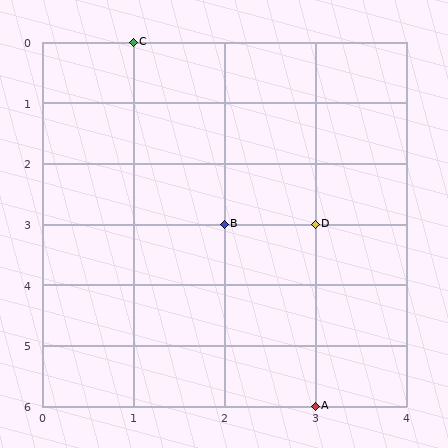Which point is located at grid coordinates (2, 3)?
Point B is at (2, 3).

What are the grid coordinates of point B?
Point B is at grid coordinates (2, 3).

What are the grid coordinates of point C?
Point C is at grid coordinates (1, 0).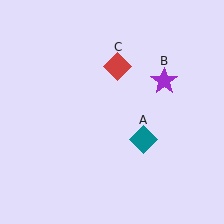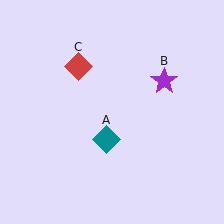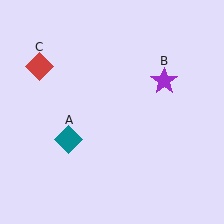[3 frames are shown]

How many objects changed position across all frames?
2 objects changed position: teal diamond (object A), red diamond (object C).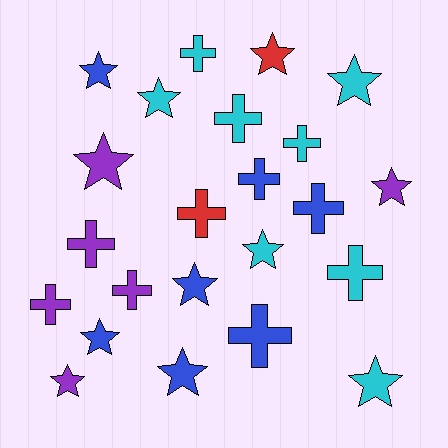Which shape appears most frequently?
Star, with 12 objects.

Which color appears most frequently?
Cyan, with 8 objects.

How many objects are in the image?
There are 23 objects.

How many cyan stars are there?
There are 4 cyan stars.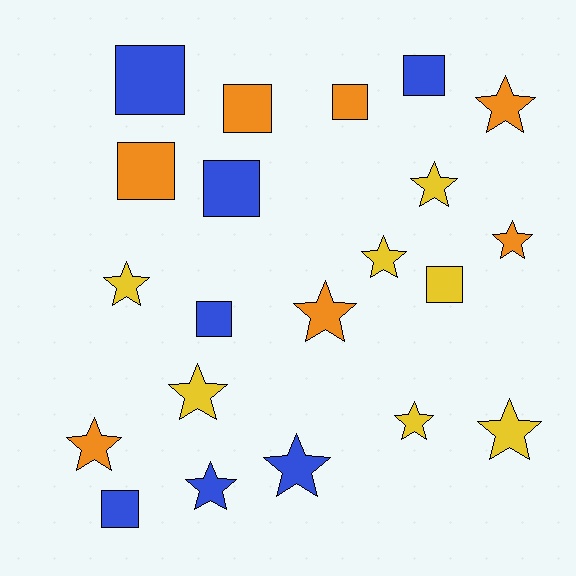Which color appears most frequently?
Blue, with 7 objects.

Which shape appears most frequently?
Star, with 12 objects.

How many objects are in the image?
There are 21 objects.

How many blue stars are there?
There are 2 blue stars.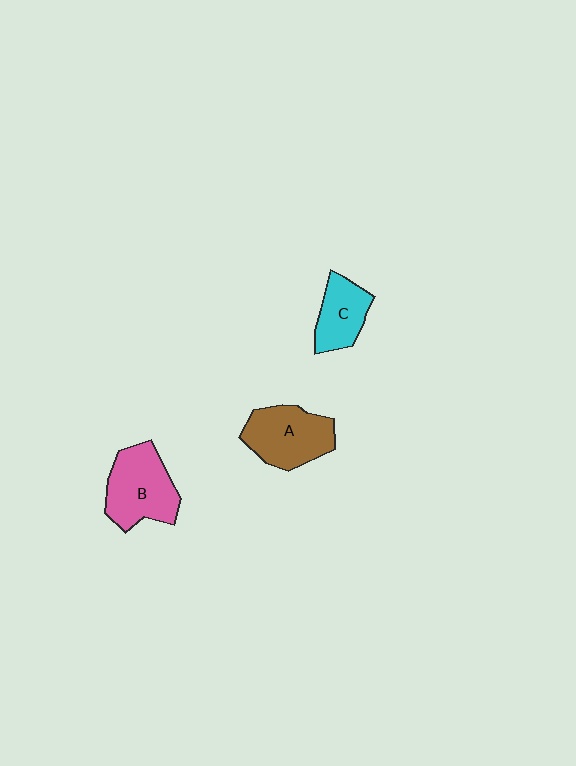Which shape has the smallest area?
Shape C (cyan).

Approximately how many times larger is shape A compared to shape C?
Approximately 1.4 times.